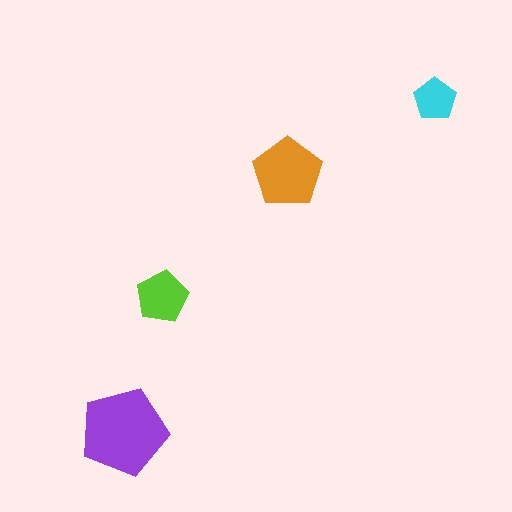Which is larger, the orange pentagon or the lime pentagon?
The orange one.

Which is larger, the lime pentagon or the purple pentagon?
The purple one.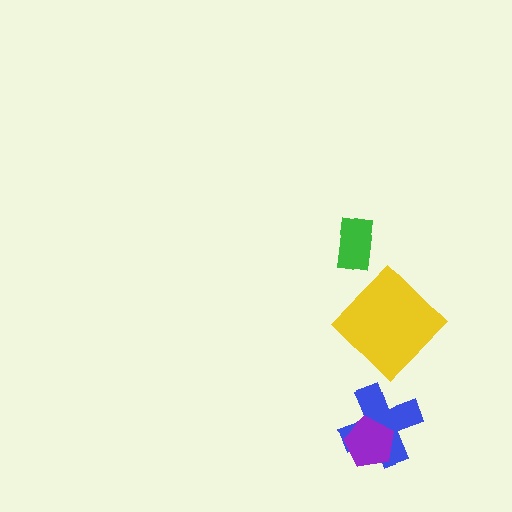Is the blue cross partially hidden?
Yes, it is partially covered by another shape.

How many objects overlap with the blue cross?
1 object overlaps with the blue cross.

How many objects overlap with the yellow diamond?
0 objects overlap with the yellow diamond.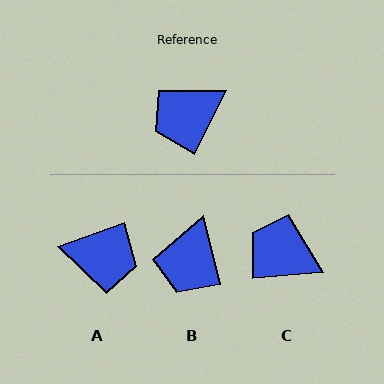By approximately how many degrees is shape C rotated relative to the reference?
Approximately 59 degrees clockwise.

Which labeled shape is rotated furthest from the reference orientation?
A, about 136 degrees away.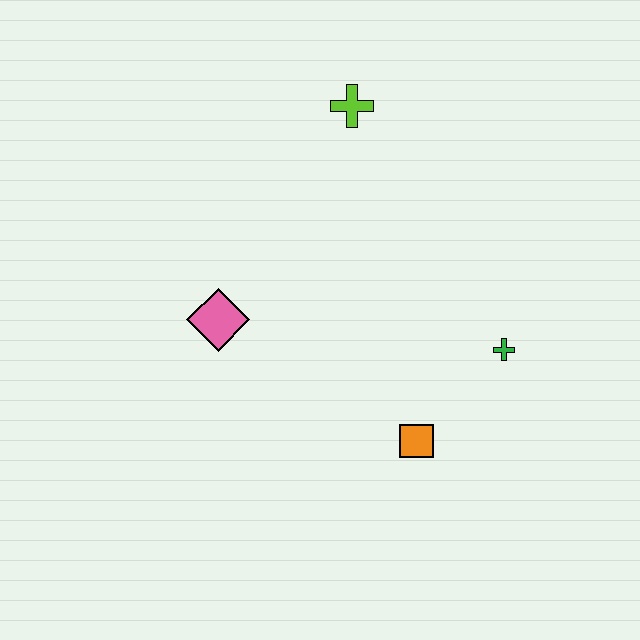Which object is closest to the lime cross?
The pink diamond is closest to the lime cross.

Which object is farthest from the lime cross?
The orange square is farthest from the lime cross.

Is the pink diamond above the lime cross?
No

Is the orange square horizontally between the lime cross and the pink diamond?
No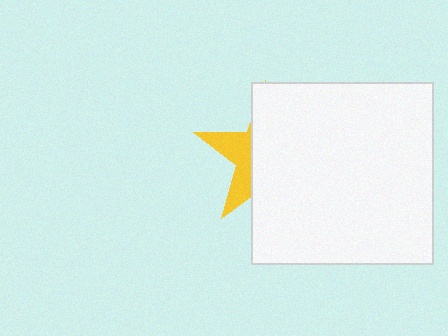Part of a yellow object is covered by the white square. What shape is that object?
It is a star.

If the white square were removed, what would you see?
You would see the complete yellow star.